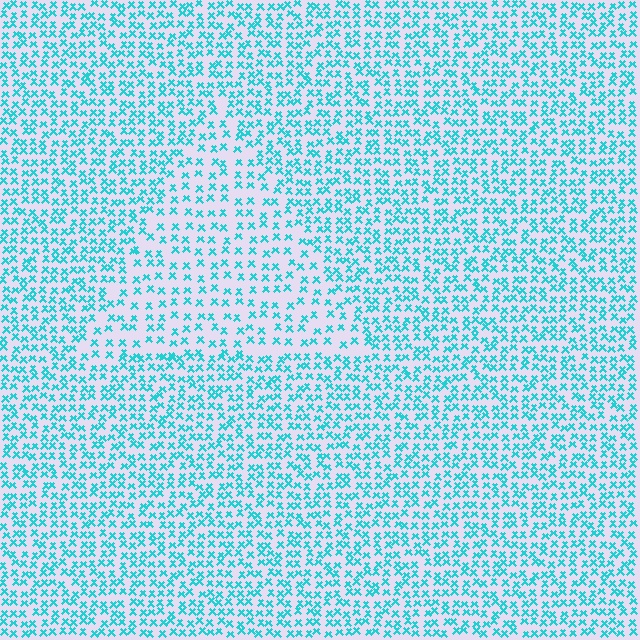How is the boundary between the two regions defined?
The boundary is defined by a change in element density (approximately 1.7x ratio). All elements are the same color, size, and shape.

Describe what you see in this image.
The image contains small cyan elements arranged at two different densities. A triangle-shaped region is visible where the elements are less densely packed than the surrounding area.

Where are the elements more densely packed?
The elements are more densely packed outside the triangle boundary.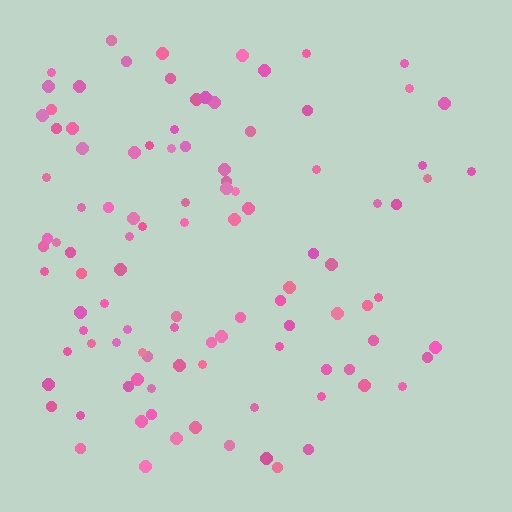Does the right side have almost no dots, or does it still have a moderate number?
Still a moderate number, just noticeably fewer than the left.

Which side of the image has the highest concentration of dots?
The left.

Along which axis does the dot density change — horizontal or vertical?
Horizontal.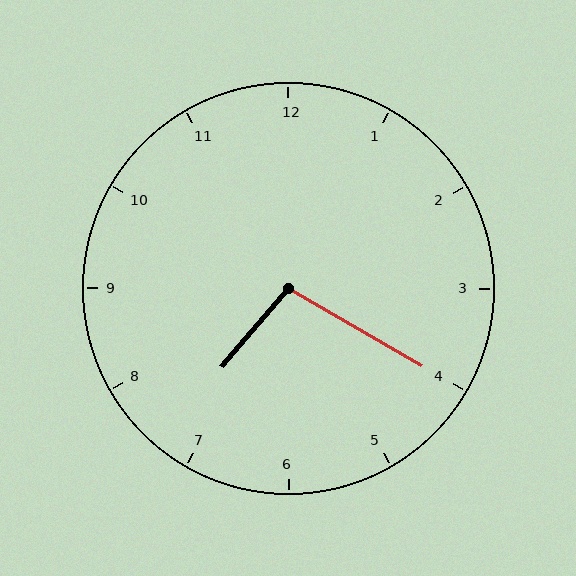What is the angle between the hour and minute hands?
Approximately 100 degrees.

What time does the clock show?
7:20.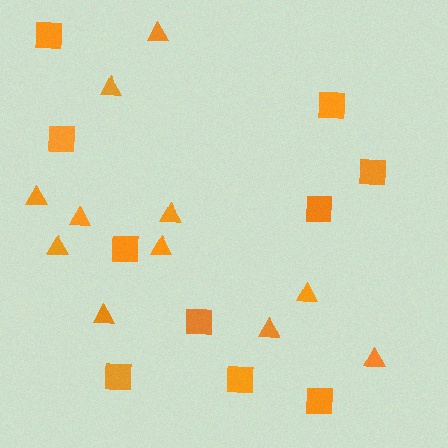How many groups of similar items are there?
There are 2 groups: one group of squares (10) and one group of triangles (11).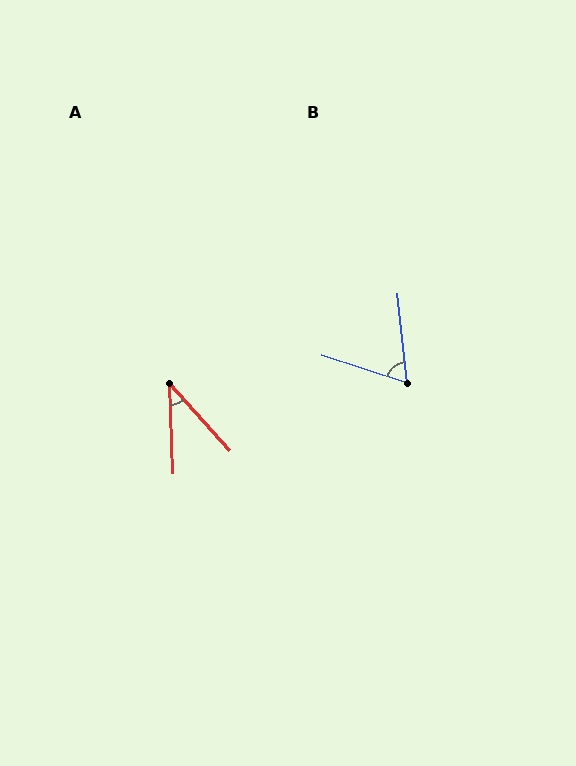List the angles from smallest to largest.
A (39°), B (66°).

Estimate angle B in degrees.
Approximately 66 degrees.